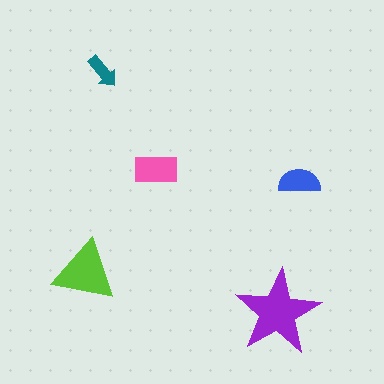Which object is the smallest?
The teal arrow.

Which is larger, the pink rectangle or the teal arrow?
The pink rectangle.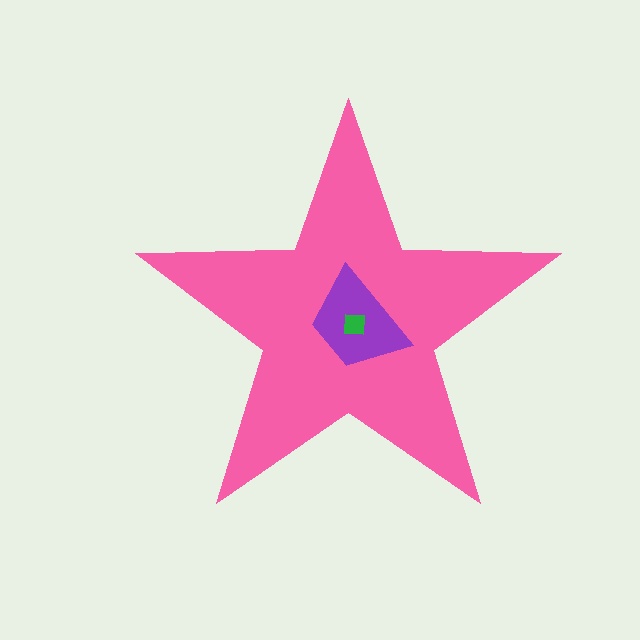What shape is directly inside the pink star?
The purple trapezoid.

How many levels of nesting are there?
3.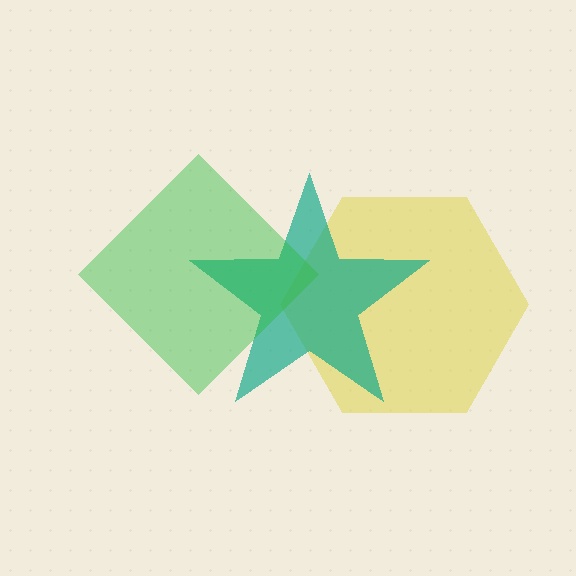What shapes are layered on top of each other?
The layered shapes are: a yellow hexagon, a teal star, a green diamond.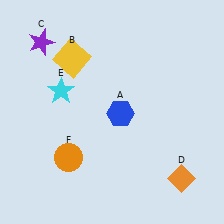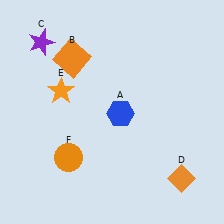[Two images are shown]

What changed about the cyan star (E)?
In Image 1, E is cyan. In Image 2, it changed to orange.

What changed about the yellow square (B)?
In Image 1, B is yellow. In Image 2, it changed to orange.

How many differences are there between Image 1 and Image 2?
There are 2 differences between the two images.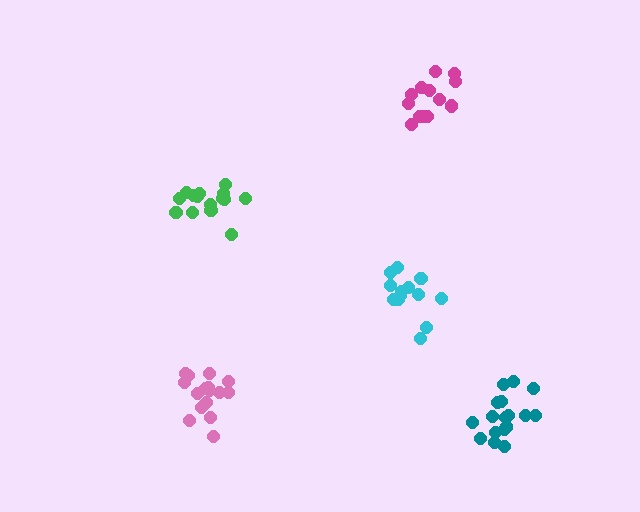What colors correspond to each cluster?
The clusters are colored: pink, green, teal, magenta, cyan.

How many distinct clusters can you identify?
There are 5 distinct clusters.